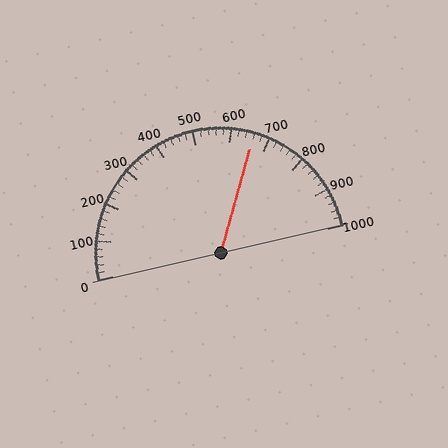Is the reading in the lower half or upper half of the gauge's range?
The reading is in the upper half of the range (0 to 1000).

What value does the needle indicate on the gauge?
The needle indicates approximately 660.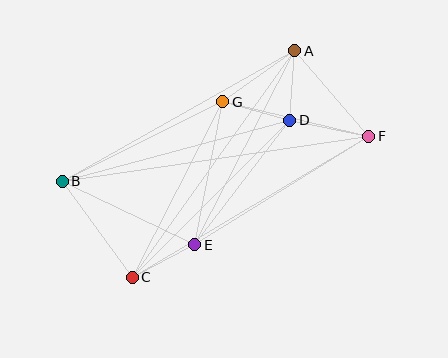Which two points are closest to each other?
Points D and G are closest to each other.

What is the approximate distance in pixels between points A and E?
The distance between A and E is approximately 218 pixels.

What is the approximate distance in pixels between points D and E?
The distance between D and E is approximately 157 pixels.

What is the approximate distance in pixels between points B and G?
The distance between B and G is approximately 179 pixels.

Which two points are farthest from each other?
Points B and F are farthest from each other.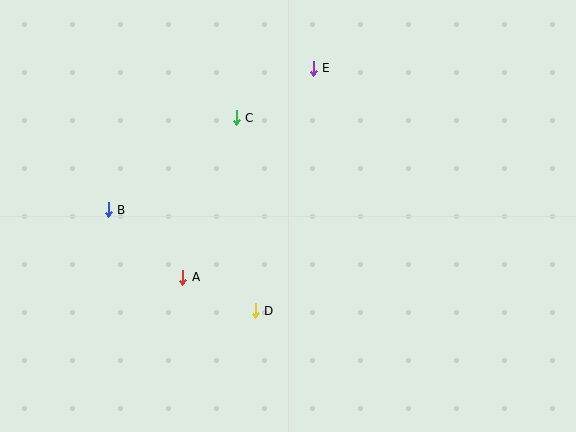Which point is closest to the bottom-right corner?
Point D is closest to the bottom-right corner.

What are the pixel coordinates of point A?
Point A is at (183, 277).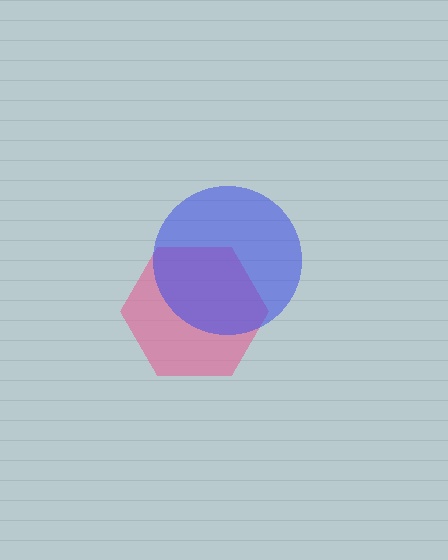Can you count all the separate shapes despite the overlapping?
Yes, there are 2 separate shapes.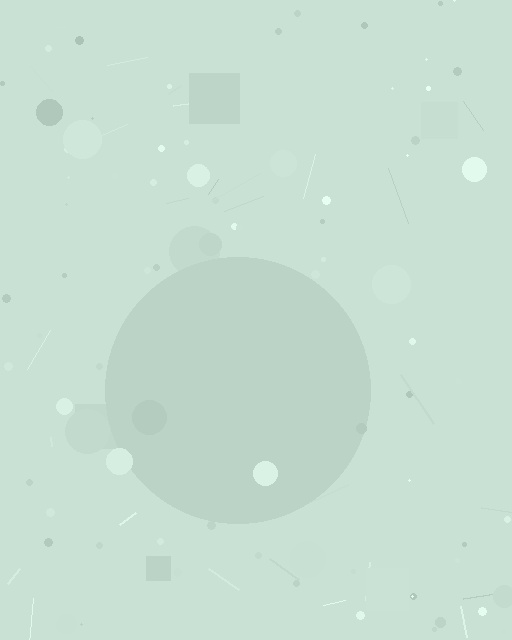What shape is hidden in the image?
A circle is hidden in the image.